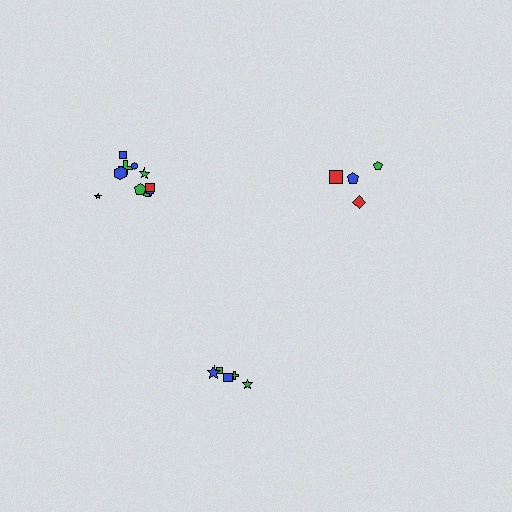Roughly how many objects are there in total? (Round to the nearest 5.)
Roughly 20 objects in total.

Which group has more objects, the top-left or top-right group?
The top-left group.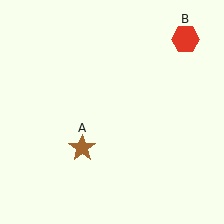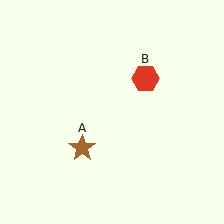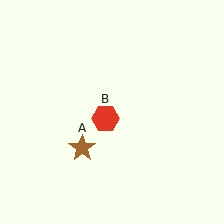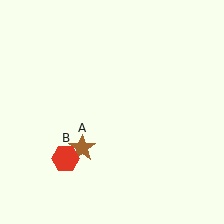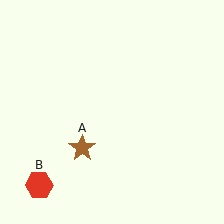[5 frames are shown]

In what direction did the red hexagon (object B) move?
The red hexagon (object B) moved down and to the left.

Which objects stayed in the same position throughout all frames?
Brown star (object A) remained stationary.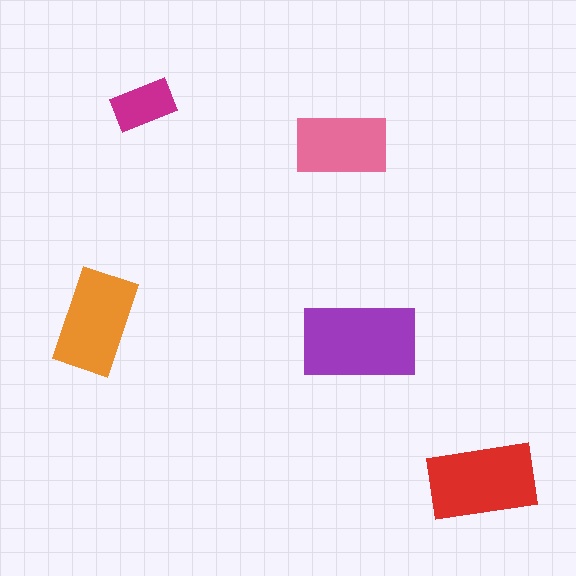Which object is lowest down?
The red rectangle is bottommost.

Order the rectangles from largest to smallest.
the purple one, the red one, the orange one, the pink one, the magenta one.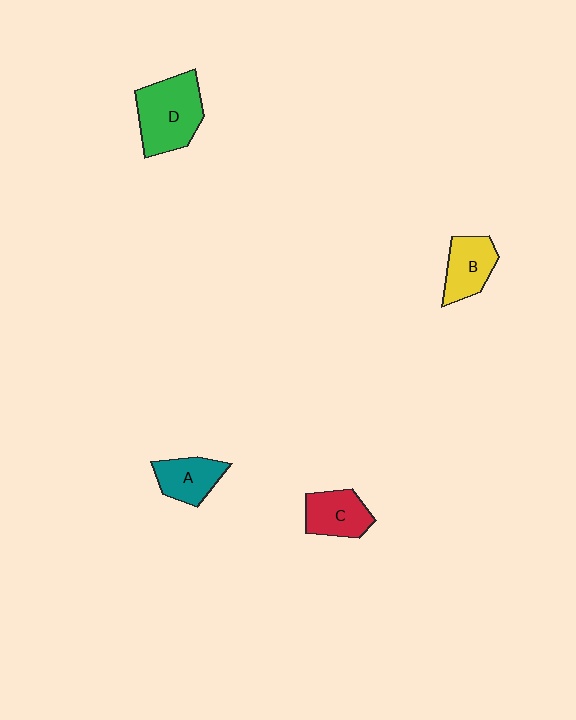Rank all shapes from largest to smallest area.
From largest to smallest: D (green), C (red), B (yellow), A (teal).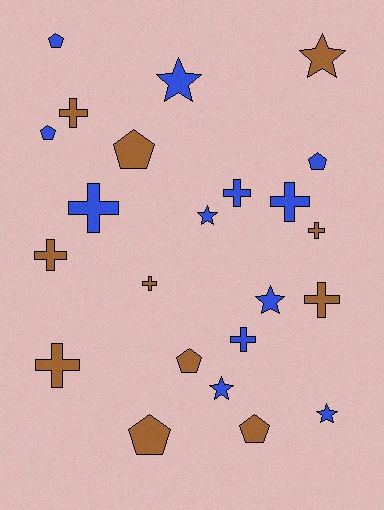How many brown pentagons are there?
There are 4 brown pentagons.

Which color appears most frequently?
Blue, with 12 objects.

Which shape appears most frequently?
Cross, with 10 objects.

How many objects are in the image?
There are 23 objects.